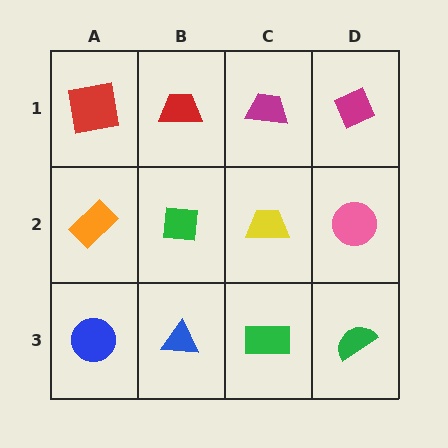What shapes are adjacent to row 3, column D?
A pink circle (row 2, column D), a green rectangle (row 3, column C).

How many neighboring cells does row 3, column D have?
2.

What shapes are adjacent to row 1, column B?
A green square (row 2, column B), a red square (row 1, column A), a magenta trapezoid (row 1, column C).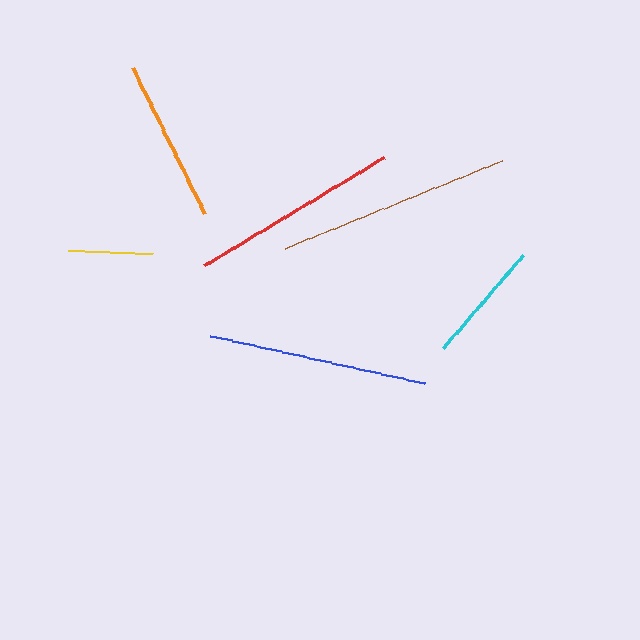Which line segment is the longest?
The brown line is the longest at approximately 234 pixels.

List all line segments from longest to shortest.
From longest to shortest: brown, blue, red, orange, cyan, yellow.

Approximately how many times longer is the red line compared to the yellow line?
The red line is approximately 2.5 times the length of the yellow line.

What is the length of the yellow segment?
The yellow segment is approximately 85 pixels long.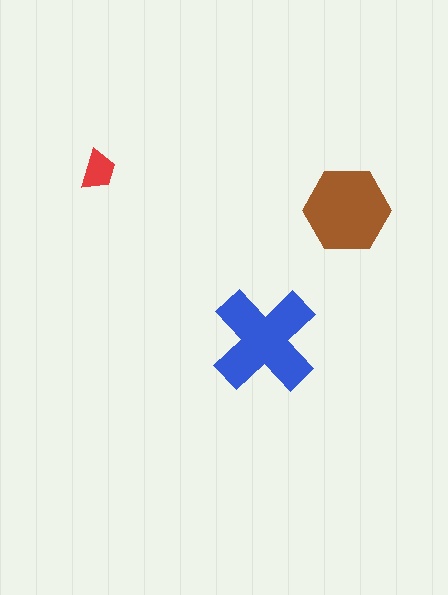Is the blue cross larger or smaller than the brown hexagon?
Larger.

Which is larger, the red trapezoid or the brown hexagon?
The brown hexagon.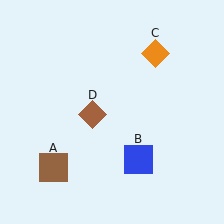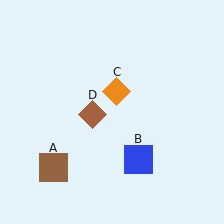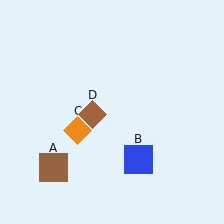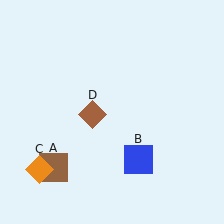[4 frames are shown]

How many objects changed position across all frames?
1 object changed position: orange diamond (object C).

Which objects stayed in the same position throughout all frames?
Brown square (object A) and blue square (object B) and brown diamond (object D) remained stationary.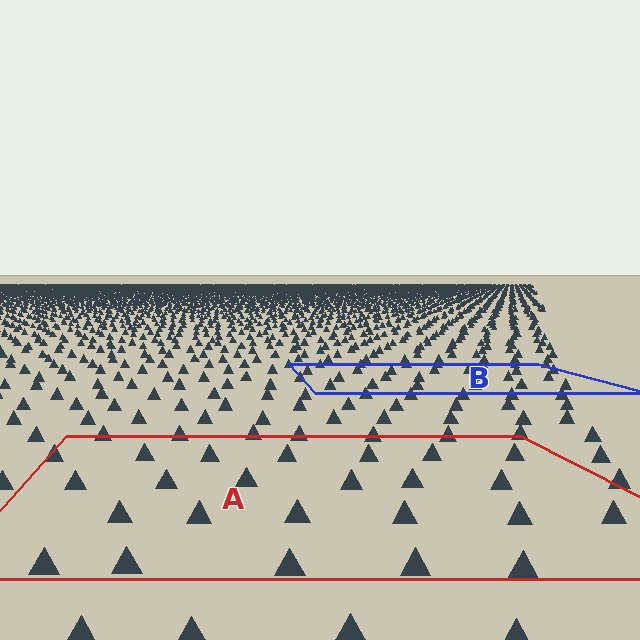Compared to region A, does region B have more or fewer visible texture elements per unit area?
Region B has more texture elements per unit area — they are packed more densely because it is farther away.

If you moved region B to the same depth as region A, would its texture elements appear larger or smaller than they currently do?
They would appear larger. At a closer depth, the same texture elements are projected at a bigger on-screen size.